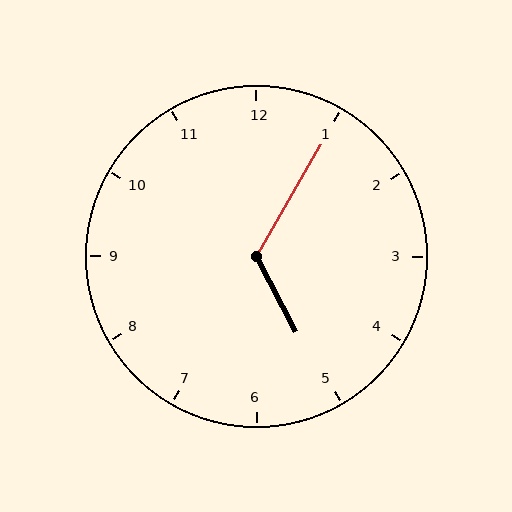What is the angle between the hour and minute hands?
Approximately 122 degrees.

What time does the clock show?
5:05.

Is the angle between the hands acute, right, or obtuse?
It is obtuse.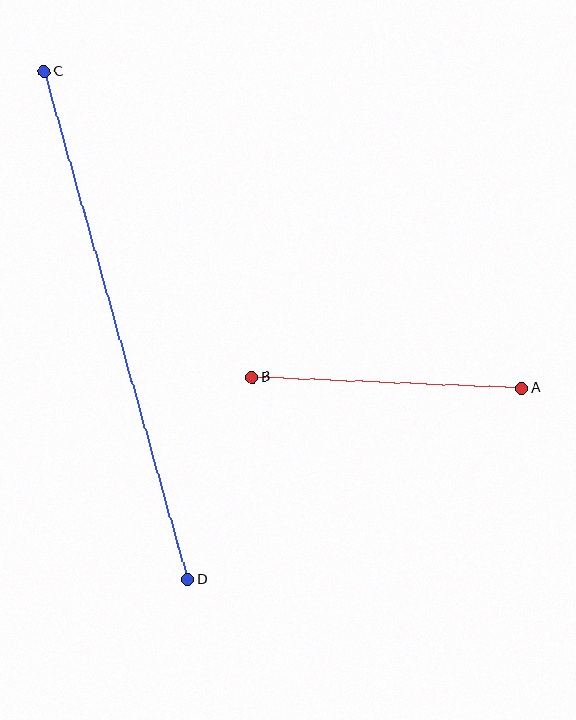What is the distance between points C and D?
The distance is approximately 528 pixels.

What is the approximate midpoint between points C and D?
The midpoint is at approximately (116, 325) pixels.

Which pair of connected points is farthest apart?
Points C and D are farthest apart.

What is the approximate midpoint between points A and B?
The midpoint is at approximately (387, 382) pixels.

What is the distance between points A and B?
The distance is approximately 269 pixels.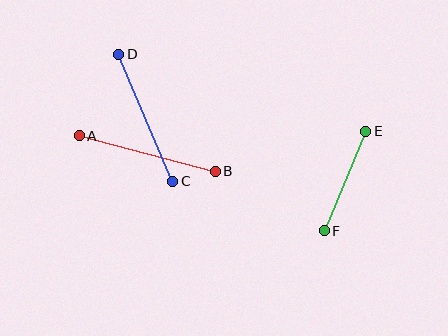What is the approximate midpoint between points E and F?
The midpoint is at approximately (345, 181) pixels.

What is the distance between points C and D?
The distance is approximately 138 pixels.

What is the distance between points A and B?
The distance is approximately 140 pixels.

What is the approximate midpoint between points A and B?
The midpoint is at approximately (147, 154) pixels.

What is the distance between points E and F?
The distance is approximately 108 pixels.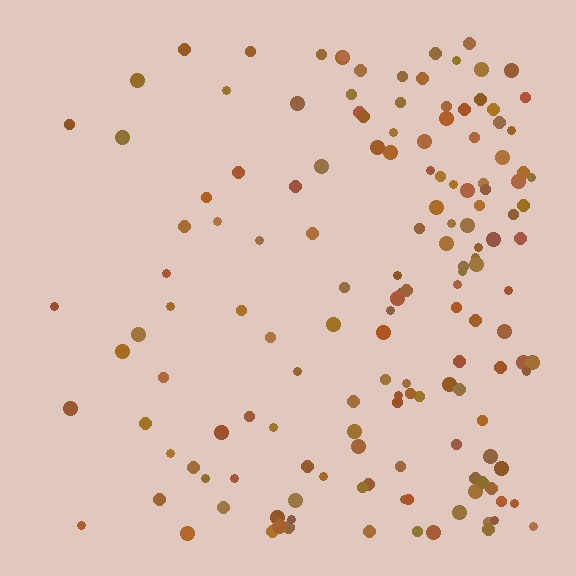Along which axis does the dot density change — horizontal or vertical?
Horizontal.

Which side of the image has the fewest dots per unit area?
The left.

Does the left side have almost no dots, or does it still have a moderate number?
Still a moderate number, just noticeably fewer than the right.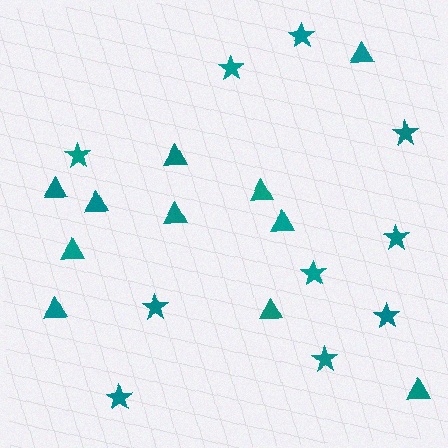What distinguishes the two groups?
There are 2 groups: one group of triangles (11) and one group of stars (10).